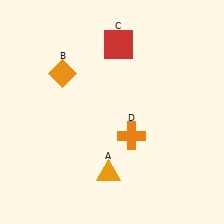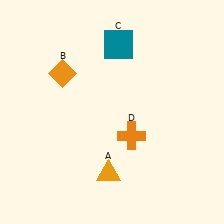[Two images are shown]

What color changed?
The square (C) changed from red in Image 1 to teal in Image 2.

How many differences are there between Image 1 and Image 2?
There is 1 difference between the two images.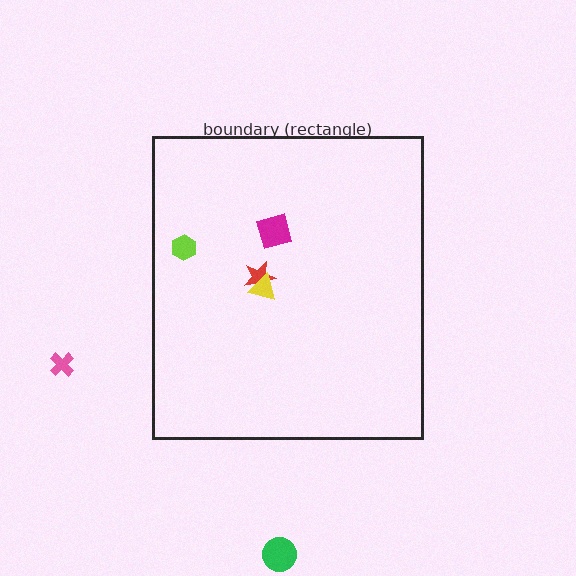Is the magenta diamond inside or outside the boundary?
Inside.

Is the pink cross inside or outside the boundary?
Outside.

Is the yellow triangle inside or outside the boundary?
Inside.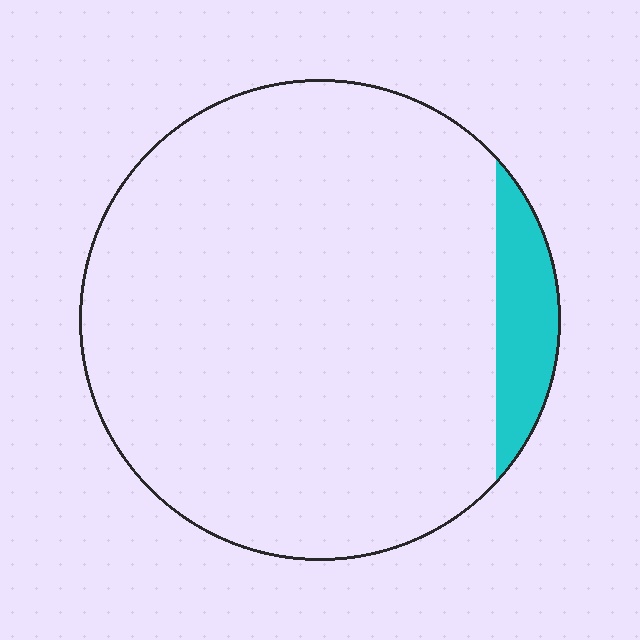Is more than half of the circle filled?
No.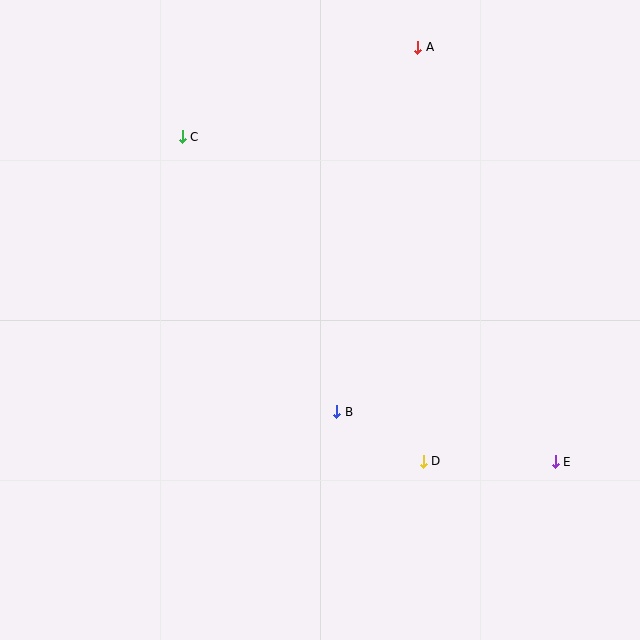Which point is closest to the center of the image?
Point B at (337, 412) is closest to the center.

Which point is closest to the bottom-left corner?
Point B is closest to the bottom-left corner.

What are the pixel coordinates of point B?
Point B is at (337, 412).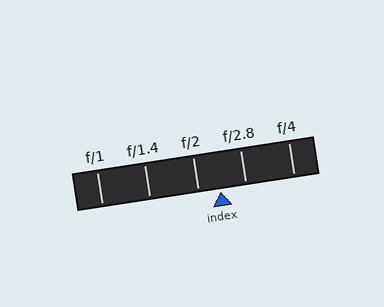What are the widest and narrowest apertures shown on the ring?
The widest aperture shown is f/1 and the narrowest is f/4.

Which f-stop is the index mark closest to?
The index mark is closest to f/2.